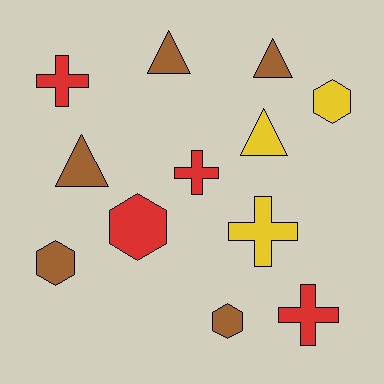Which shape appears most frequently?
Triangle, with 4 objects.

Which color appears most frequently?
Brown, with 5 objects.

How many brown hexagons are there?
There are 2 brown hexagons.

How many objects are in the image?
There are 12 objects.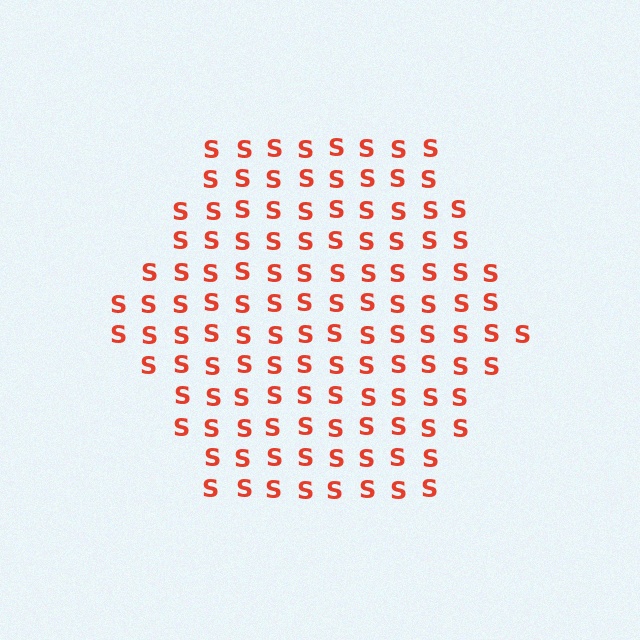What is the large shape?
The large shape is a hexagon.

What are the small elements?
The small elements are letter S's.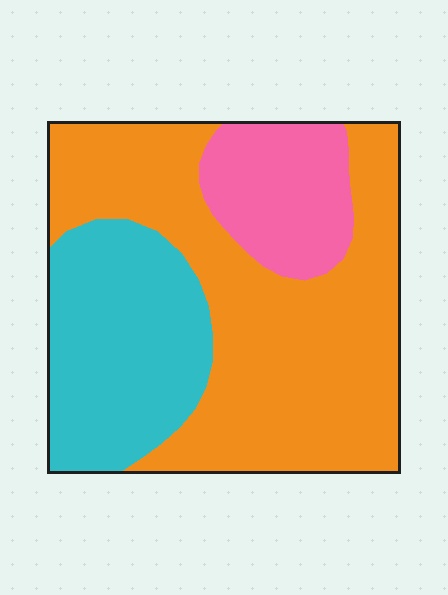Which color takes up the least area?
Pink, at roughly 15%.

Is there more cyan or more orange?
Orange.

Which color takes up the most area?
Orange, at roughly 55%.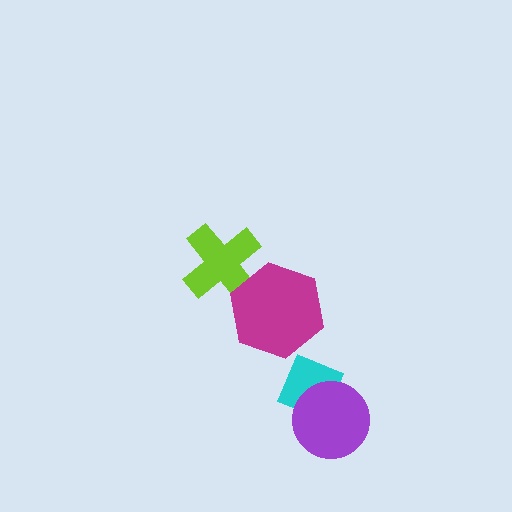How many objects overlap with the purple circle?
1 object overlaps with the purple circle.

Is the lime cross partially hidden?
Yes, it is partially covered by another shape.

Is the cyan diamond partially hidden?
Yes, it is partially covered by another shape.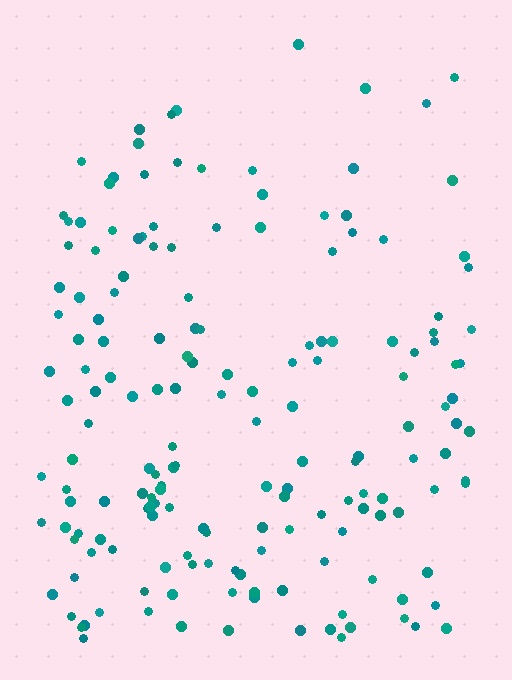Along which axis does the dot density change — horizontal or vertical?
Vertical.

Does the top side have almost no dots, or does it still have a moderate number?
Still a moderate number, just noticeably fewer than the bottom.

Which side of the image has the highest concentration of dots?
The bottom.